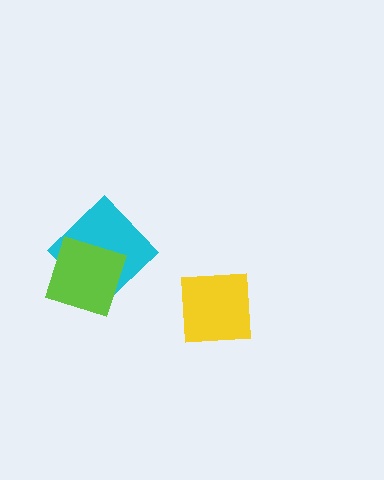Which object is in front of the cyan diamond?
The lime square is in front of the cyan diamond.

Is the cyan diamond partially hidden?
Yes, it is partially covered by another shape.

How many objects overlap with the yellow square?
0 objects overlap with the yellow square.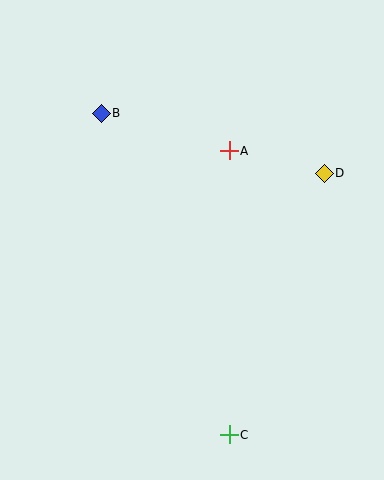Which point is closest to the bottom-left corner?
Point C is closest to the bottom-left corner.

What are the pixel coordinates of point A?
Point A is at (229, 151).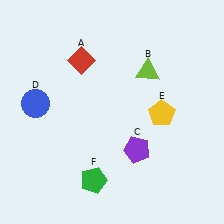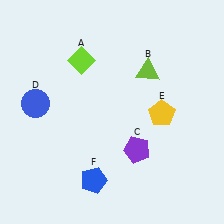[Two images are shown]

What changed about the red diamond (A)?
In Image 1, A is red. In Image 2, it changed to lime.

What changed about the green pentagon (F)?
In Image 1, F is green. In Image 2, it changed to blue.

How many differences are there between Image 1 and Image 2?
There are 2 differences between the two images.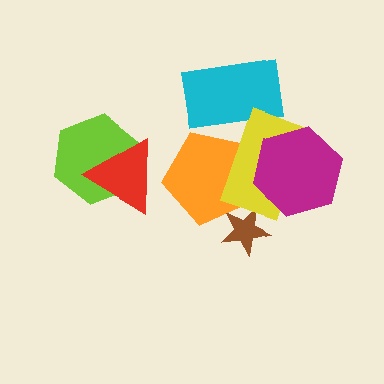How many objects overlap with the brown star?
1 object overlaps with the brown star.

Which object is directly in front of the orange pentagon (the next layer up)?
The cyan rectangle is directly in front of the orange pentagon.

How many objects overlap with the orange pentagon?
3 objects overlap with the orange pentagon.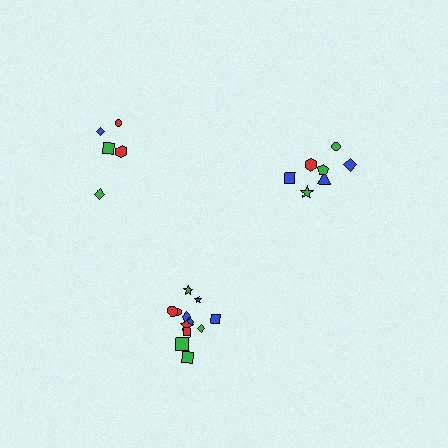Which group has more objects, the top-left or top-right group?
The top-right group.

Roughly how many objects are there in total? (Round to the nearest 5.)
Roughly 25 objects in total.